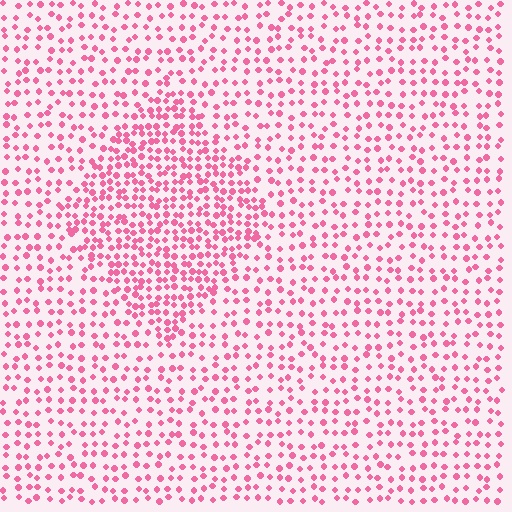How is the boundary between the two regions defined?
The boundary is defined by a change in element density (approximately 1.8x ratio). All elements are the same color, size, and shape.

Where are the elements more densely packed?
The elements are more densely packed inside the diamond boundary.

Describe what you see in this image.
The image contains small pink elements arranged at two different densities. A diamond-shaped region is visible where the elements are more densely packed than the surrounding area.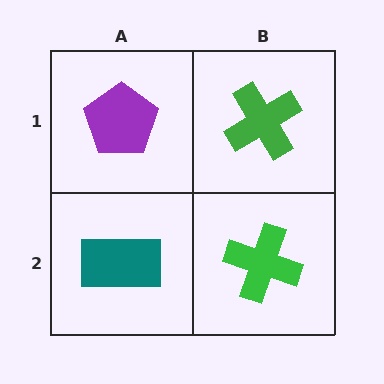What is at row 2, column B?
A green cross.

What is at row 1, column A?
A purple pentagon.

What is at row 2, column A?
A teal rectangle.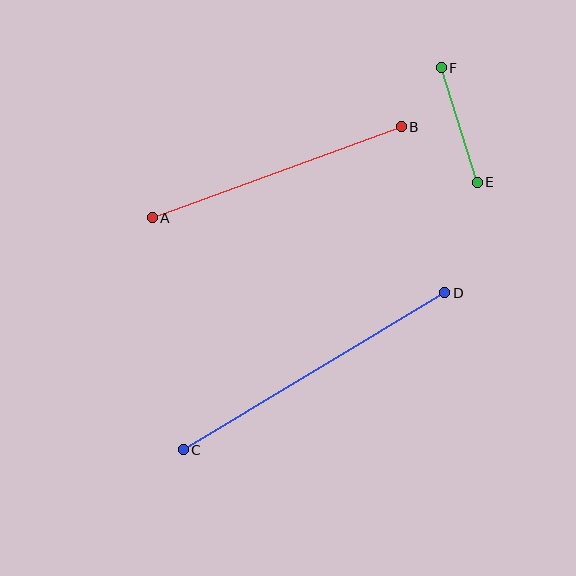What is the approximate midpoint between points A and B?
The midpoint is at approximately (277, 172) pixels.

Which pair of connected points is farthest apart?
Points C and D are farthest apart.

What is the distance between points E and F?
The distance is approximately 120 pixels.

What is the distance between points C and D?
The distance is approximately 305 pixels.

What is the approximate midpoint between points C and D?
The midpoint is at approximately (314, 371) pixels.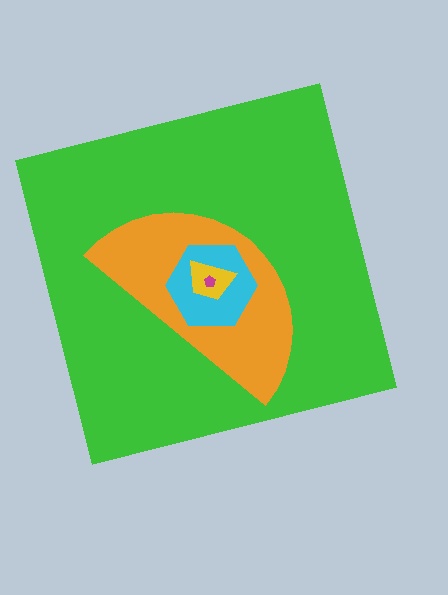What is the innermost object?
The magenta pentagon.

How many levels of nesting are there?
5.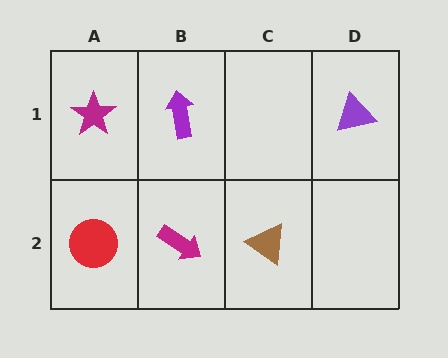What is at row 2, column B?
A magenta arrow.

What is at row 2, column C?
A brown triangle.